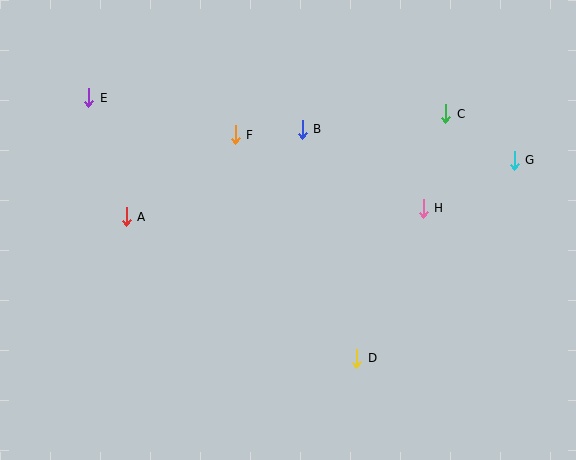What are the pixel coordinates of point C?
Point C is at (446, 114).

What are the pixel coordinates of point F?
Point F is at (235, 135).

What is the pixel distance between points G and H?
The distance between G and H is 102 pixels.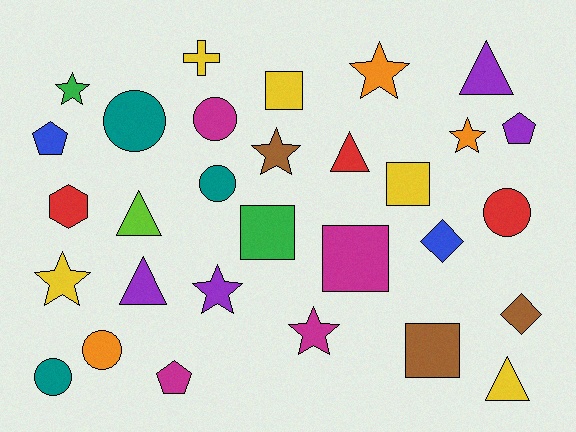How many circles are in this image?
There are 6 circles.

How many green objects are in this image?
There are 2 green objects.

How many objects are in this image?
There are 30 objects.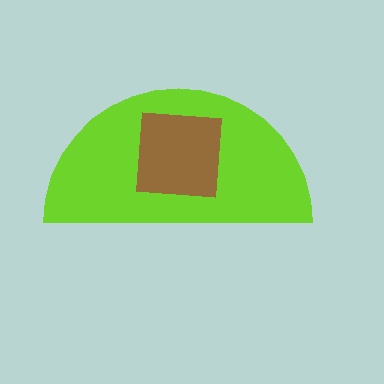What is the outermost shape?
The lime semicircle.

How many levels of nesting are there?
2.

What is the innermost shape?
The brown square.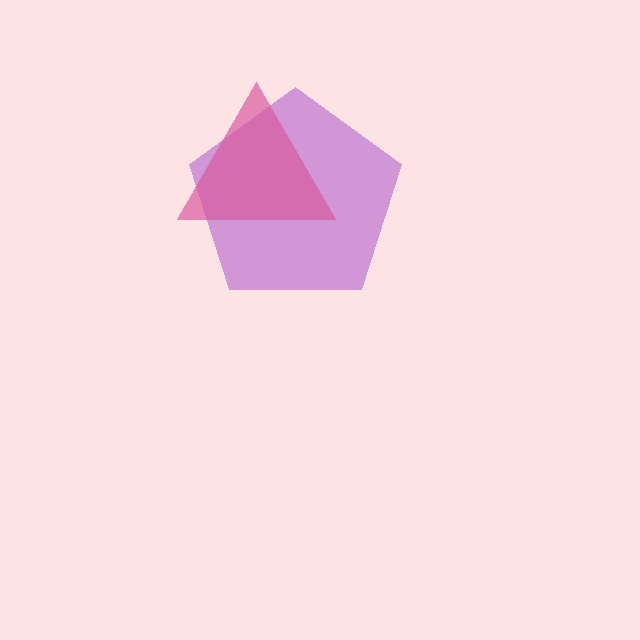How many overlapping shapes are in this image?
There are 2 overlapping shapes in the image.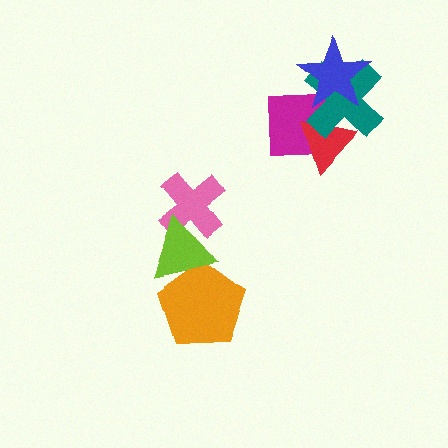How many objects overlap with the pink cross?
1 object overlaps with the pink cross.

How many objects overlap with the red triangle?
2 objects overlap with the red triangle.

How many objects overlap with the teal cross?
3 objects overlap with the teal cross.